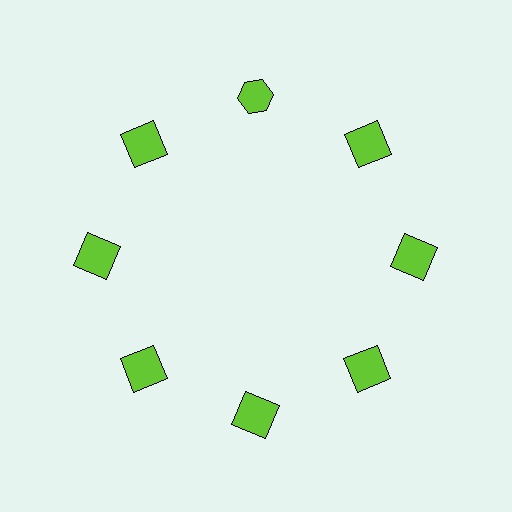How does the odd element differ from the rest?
It has a different shape: hexagon instead of square.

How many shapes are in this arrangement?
There are 8 shapes arranged in a ring pattern.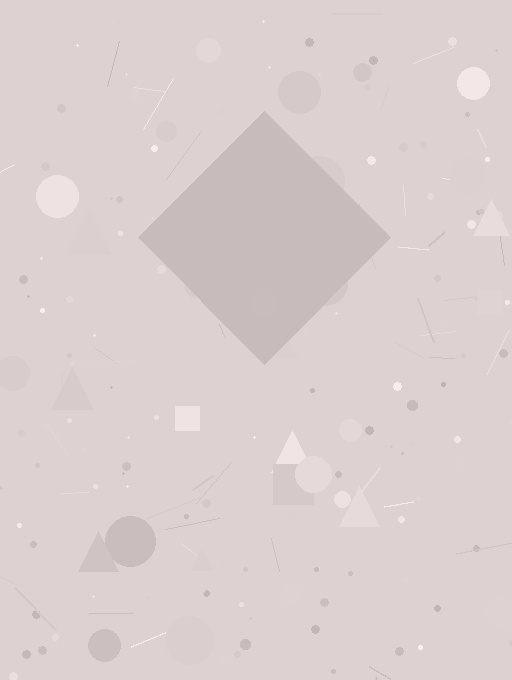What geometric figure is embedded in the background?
A diamond is embedded in the background.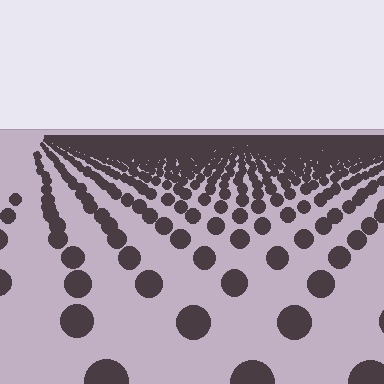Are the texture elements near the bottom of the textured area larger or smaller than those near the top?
Larger. Near the bottom, elements are closer to the viewer and appear at a bigger on-screen size.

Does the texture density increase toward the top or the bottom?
Density increases toward the top.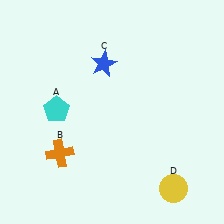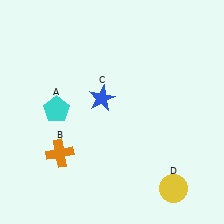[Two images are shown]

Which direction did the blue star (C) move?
The blue star (C) moved down.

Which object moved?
The blue star (C) moved down.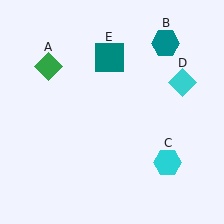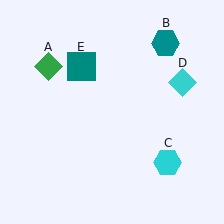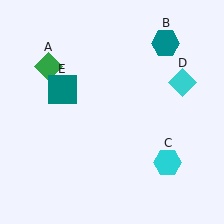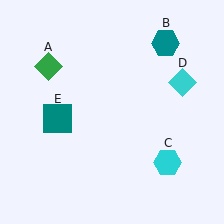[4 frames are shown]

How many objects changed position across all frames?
1 object changed position: teal square (object E).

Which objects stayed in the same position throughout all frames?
Green diamond (object A) and teal hexagon (object B) and cyan hexagon (object C) and cyan diamond (object D) remained stationary.